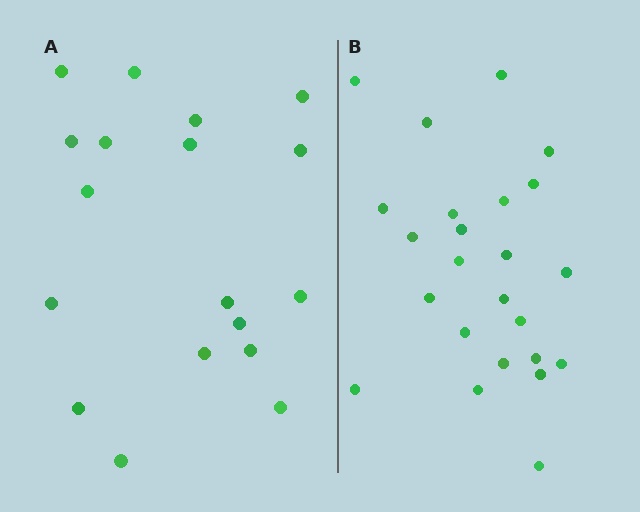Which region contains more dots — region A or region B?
Region B (the right region) has more dots.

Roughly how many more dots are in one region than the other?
Region B has about 6 more dots than region A.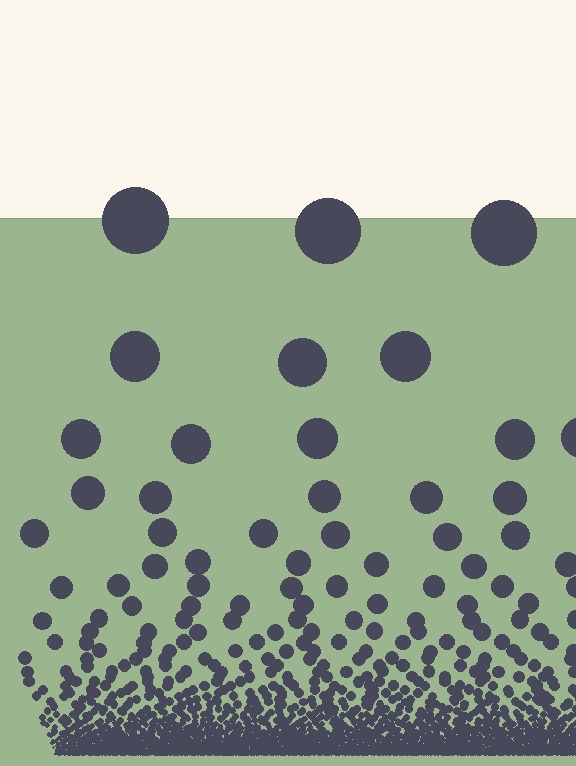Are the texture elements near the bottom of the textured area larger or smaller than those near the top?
Smaller. The gradient is inverted — elements near the bottom are smaller and denser.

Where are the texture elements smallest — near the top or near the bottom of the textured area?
Near the bottom.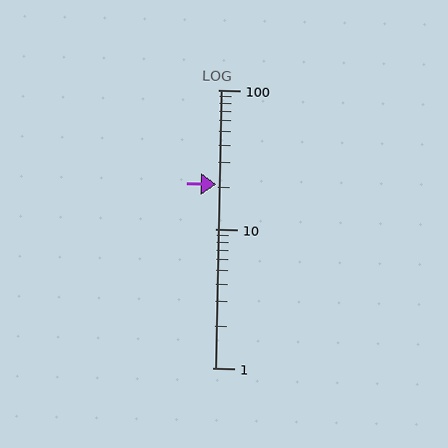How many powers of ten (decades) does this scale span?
The scale spans 2 decades, from 1 to 100.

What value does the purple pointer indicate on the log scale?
The pointer indicates approximately 21.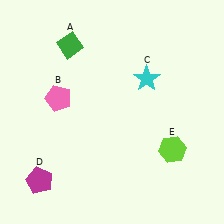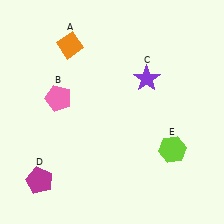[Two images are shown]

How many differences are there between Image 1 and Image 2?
There are 2 differences between the two images.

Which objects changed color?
A changed from green to orange. C changed from cyan to purple.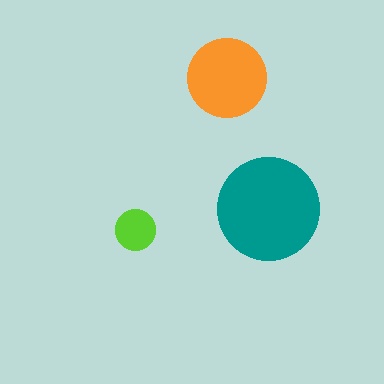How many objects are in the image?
There are 3 objects in the image.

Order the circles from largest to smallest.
the teal one, the orange one, the lime one.